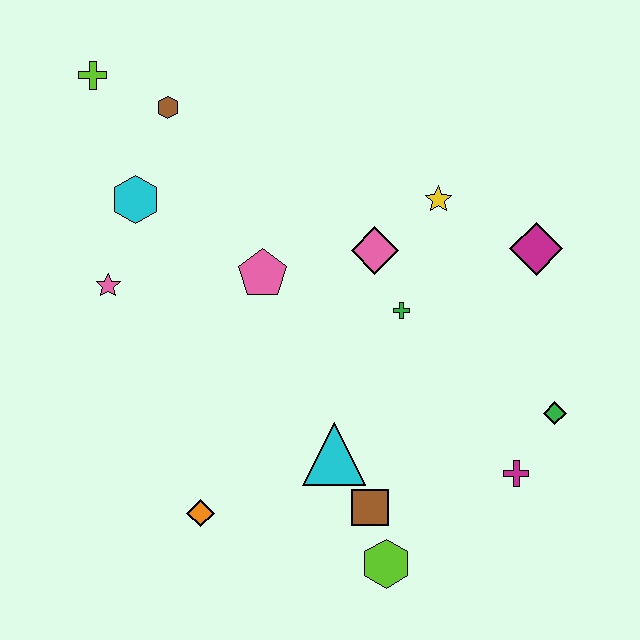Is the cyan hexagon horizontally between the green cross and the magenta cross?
No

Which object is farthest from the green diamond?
The lime cross is farthest from the green diamond.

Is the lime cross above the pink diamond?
Yes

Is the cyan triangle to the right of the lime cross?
Yes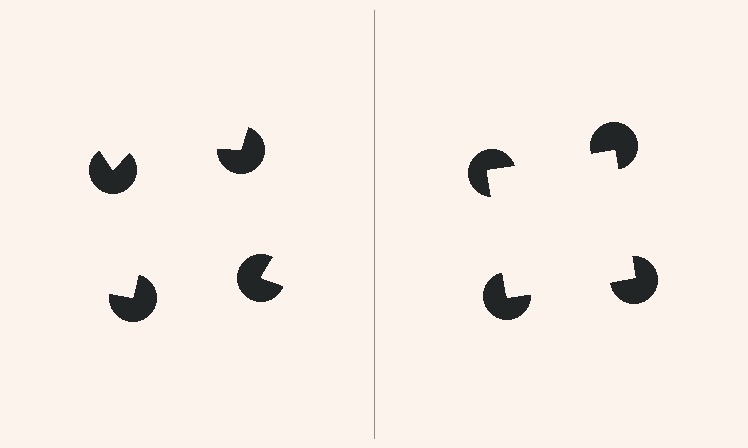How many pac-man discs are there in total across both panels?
8 — 4 on each side.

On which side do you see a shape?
An illusory square appears on the right side. On the left side the wedge cuts are rotated, so no coherent shape forms.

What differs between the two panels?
The pac-man discs are positioned identically on both sides; only the wedge orientations differ. On the right they align to a square; on the left they are misaligned.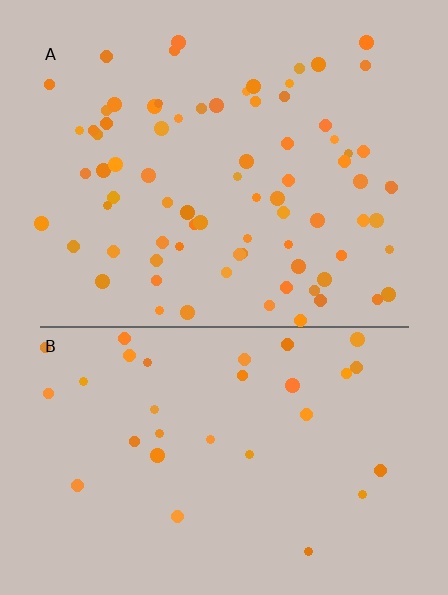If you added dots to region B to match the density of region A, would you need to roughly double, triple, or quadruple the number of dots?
Approximately triple.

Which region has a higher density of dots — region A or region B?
A (the top).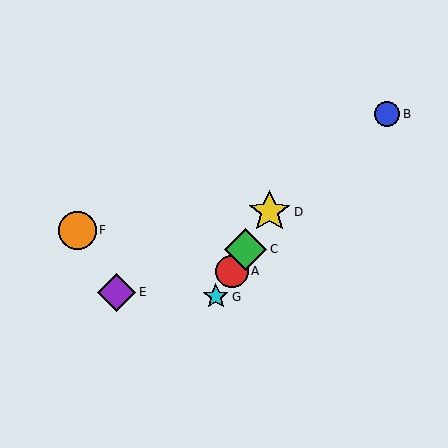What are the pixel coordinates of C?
Object C is at (246, 249).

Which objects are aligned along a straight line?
Objects A, C, D, G are aligned along a straight line.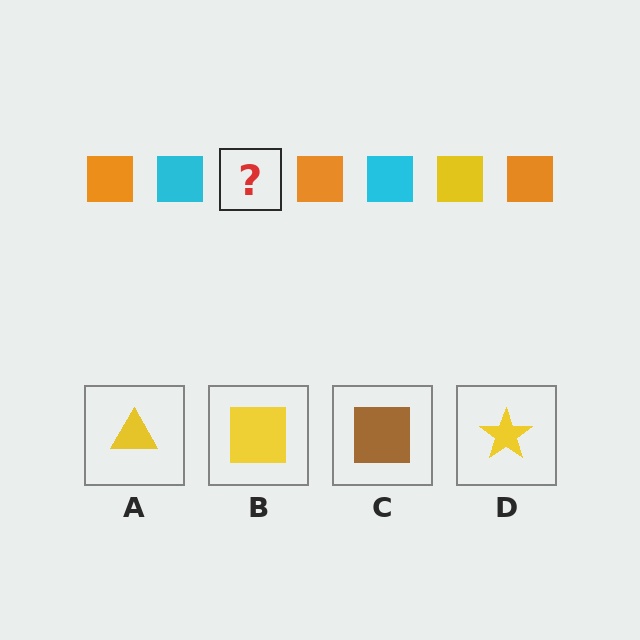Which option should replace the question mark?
Option B.